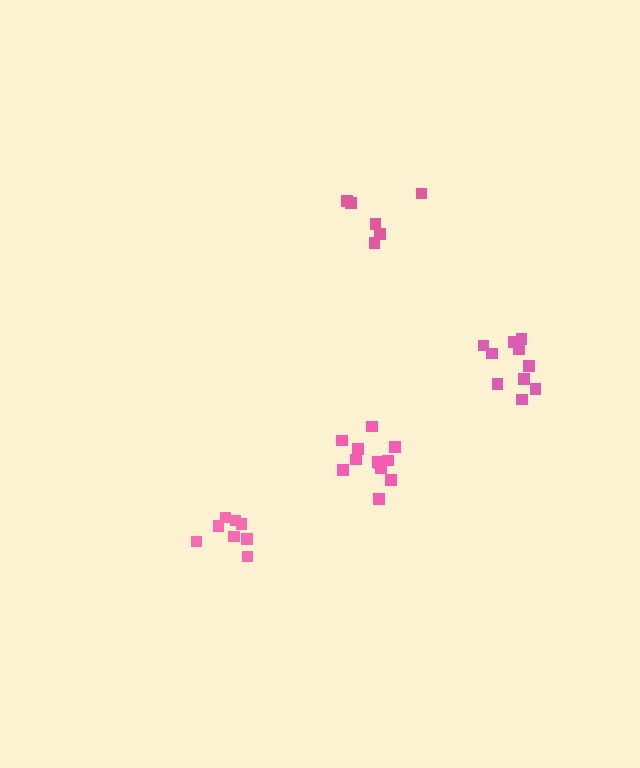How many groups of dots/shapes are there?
There are 4 groups.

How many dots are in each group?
Group 1: 12 dots, Group 2: 10 dots, Group 3: 6 dots, Group 4: 8 dots (36 total).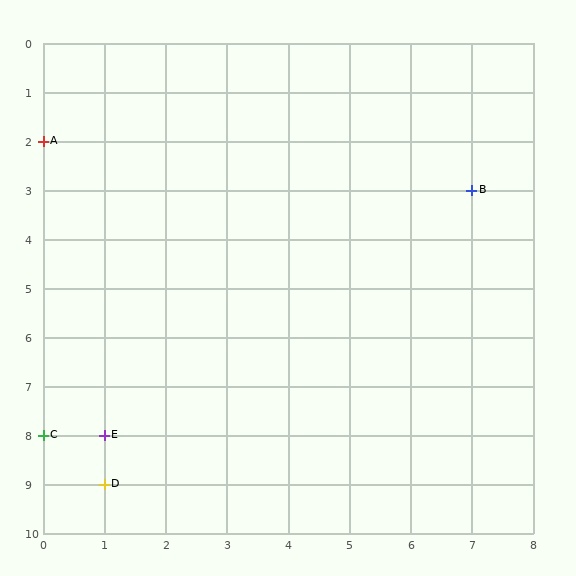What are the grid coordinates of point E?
Point E is at grid coordinates (1, 8).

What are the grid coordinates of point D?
Point D is at grid coordinates (1, 9).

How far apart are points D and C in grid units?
Points D and C are 1 column and 1 row apart (about 1.4 grid units diagonally).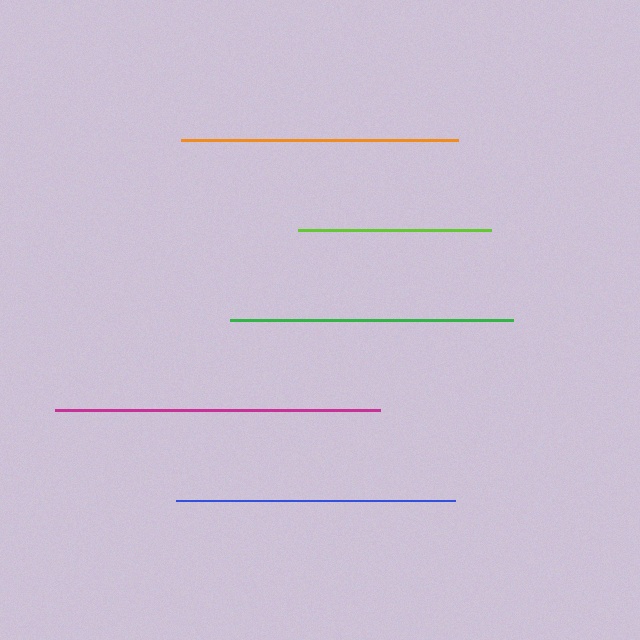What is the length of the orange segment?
The orange segment is approximately 277 pixels long.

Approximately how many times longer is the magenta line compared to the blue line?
The magenta line is approximately 1.2 times the length of the blue line.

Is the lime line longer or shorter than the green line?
The green line is longer than the lime line.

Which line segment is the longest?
The magenta line is the longest at approximately 326 pixels.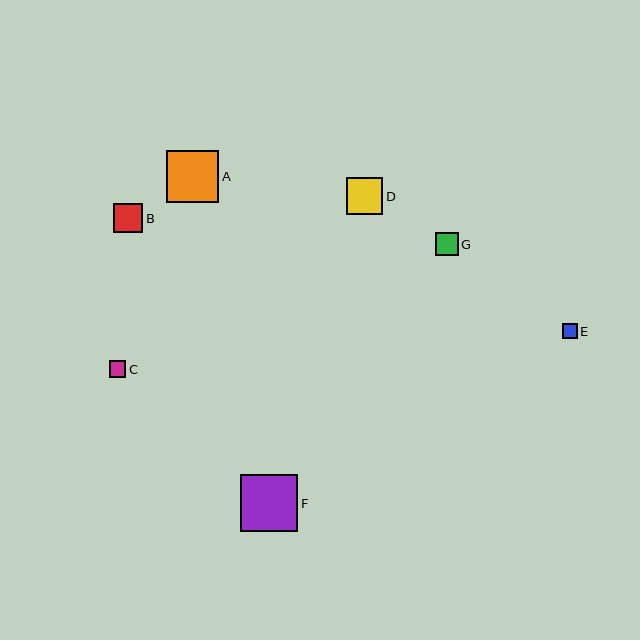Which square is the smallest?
Square E is the smallest with a size of approximately 15 pixels.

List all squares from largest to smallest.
From largest to smallest: F, A, D, B, G, C, E.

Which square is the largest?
Square F is the largest with a size of approximately 57 pixels.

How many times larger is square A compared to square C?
Square A is approximately 3.2 times the size of square C.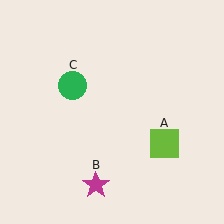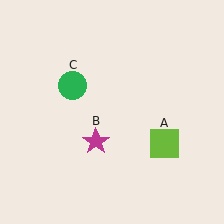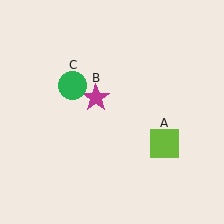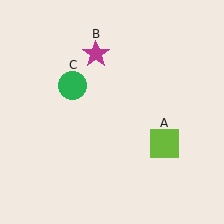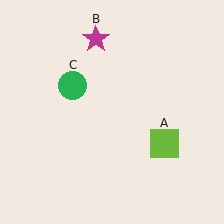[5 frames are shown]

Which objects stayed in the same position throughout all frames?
Lime square (object A) and green circle (object C) remained stationary.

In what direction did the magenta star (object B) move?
The magenta star (object B) moved up.